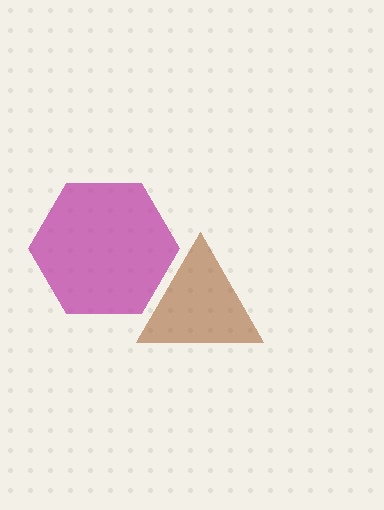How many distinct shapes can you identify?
There are 2 distinct shapes: a brown triangle, a magenta hexagon.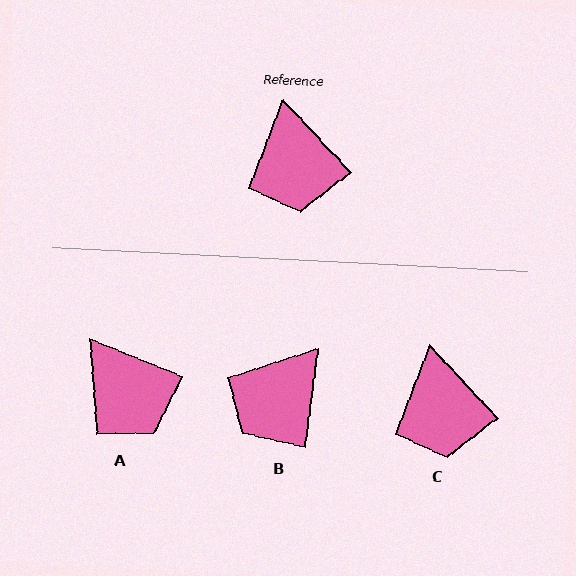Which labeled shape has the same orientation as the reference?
C.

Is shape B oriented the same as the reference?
No, it is off by about 50 degrees.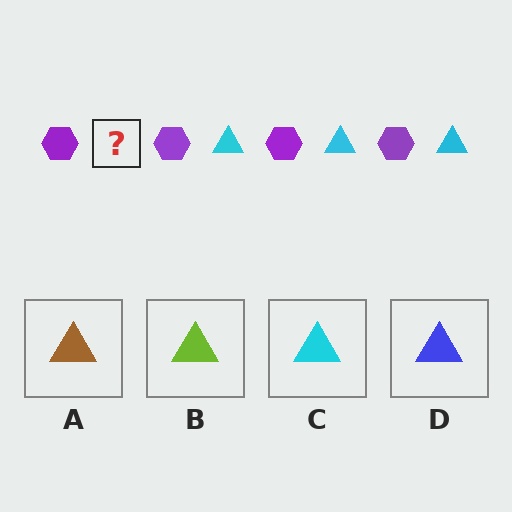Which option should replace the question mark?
Option C.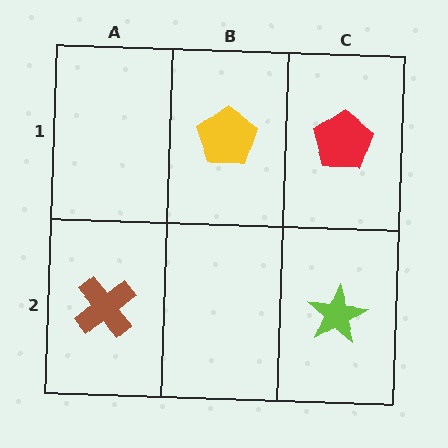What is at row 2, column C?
A lime star.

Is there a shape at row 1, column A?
No, that cell is empty.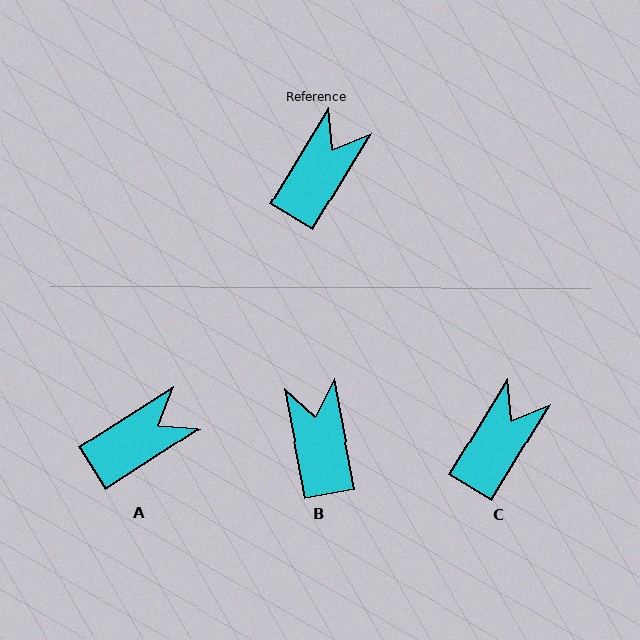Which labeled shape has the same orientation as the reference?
C.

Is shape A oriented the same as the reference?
No, it is off by about 26 degrees.